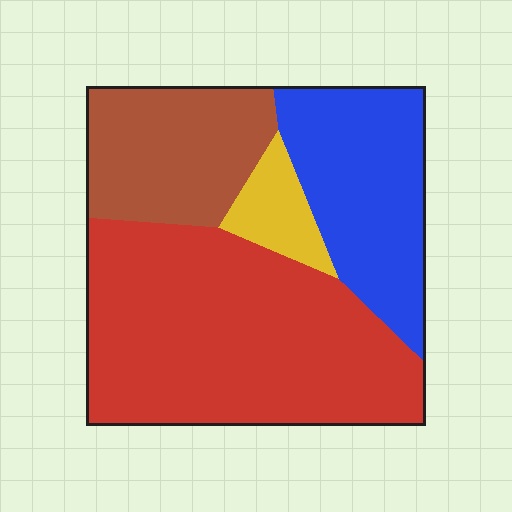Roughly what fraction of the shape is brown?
Brown covers 20% of the shape.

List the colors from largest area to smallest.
From largest to smallest: red, blue, brown, yellow.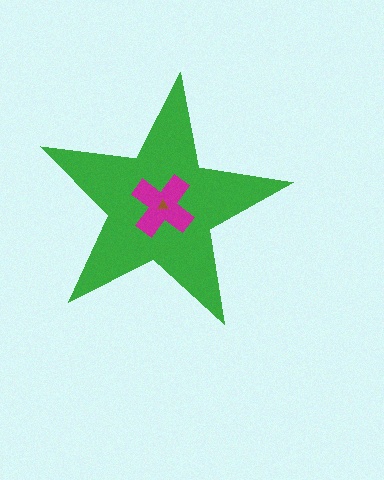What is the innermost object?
The brown triangle.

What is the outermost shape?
The green star.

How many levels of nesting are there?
3.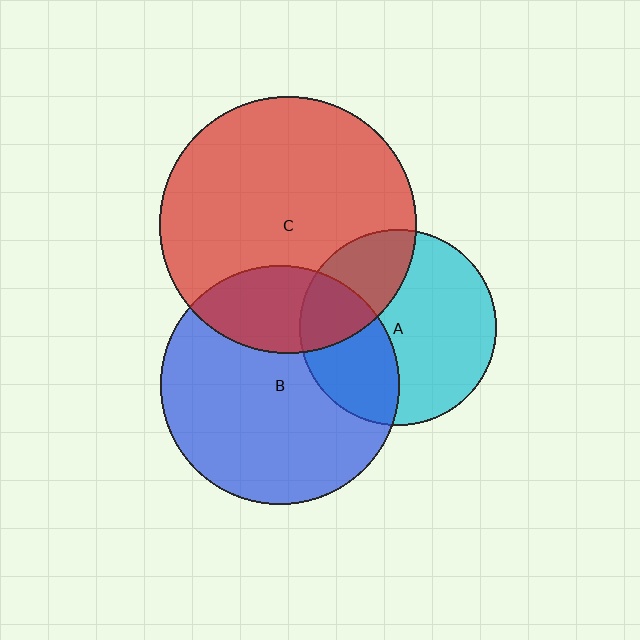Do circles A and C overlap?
Yes.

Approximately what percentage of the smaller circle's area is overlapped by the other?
Approximately 30%.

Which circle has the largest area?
Circle C (red).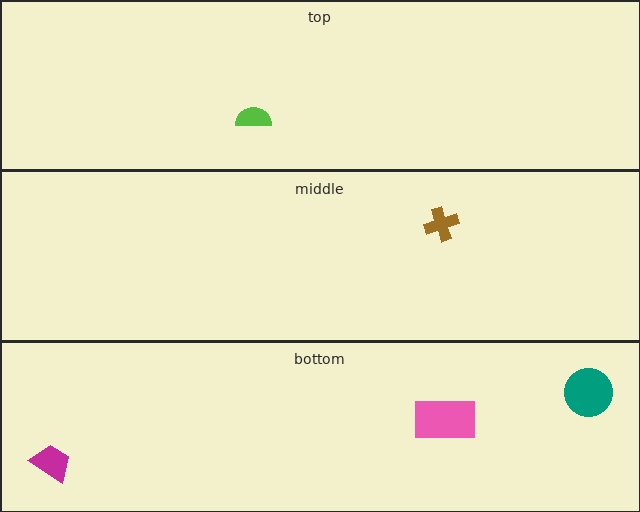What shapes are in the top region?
The lime semicircle.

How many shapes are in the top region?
1.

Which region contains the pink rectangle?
The bottom region.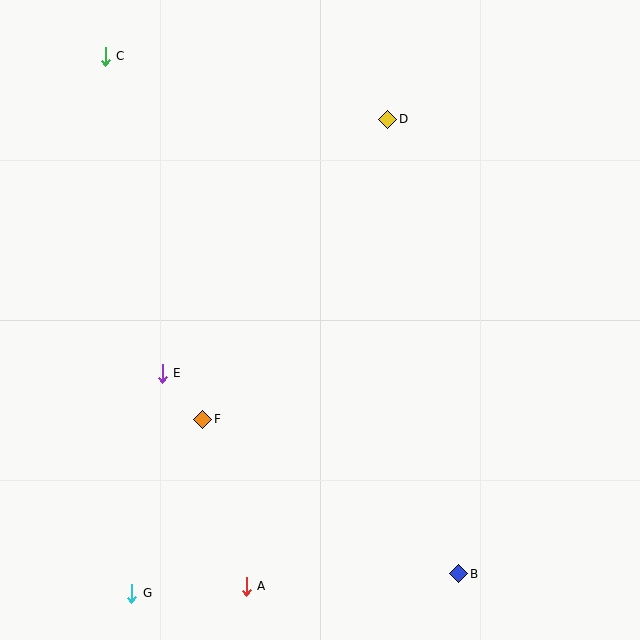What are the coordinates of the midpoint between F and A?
The midpoint between F and A is at (225, 503).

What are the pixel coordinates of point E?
Point E is at (162, 373).